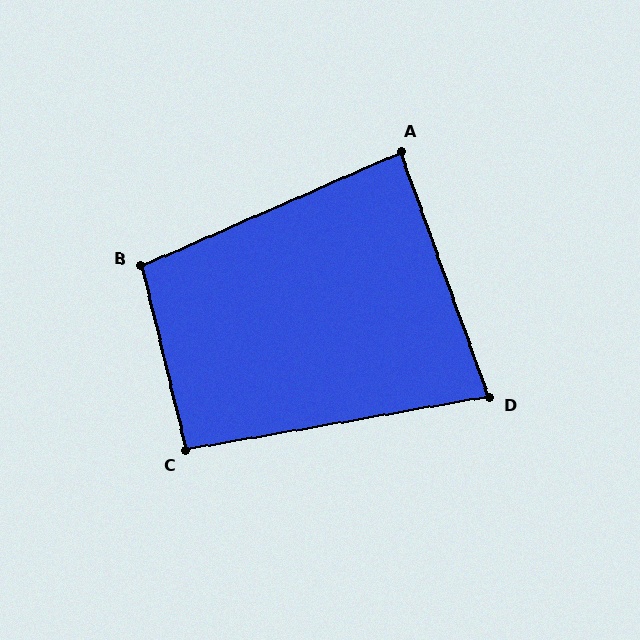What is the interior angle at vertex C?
Approximately 94 degrees (approximately right).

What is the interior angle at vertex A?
Approximately 86 degrees (approximately right).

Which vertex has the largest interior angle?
B, at approximately 100 degrees.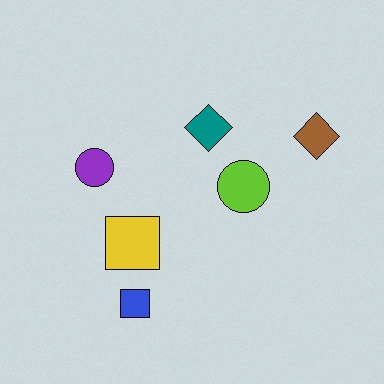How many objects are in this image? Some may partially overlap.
There are 6 objects.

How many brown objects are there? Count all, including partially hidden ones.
There is 1 brown object.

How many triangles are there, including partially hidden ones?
There are no triangles.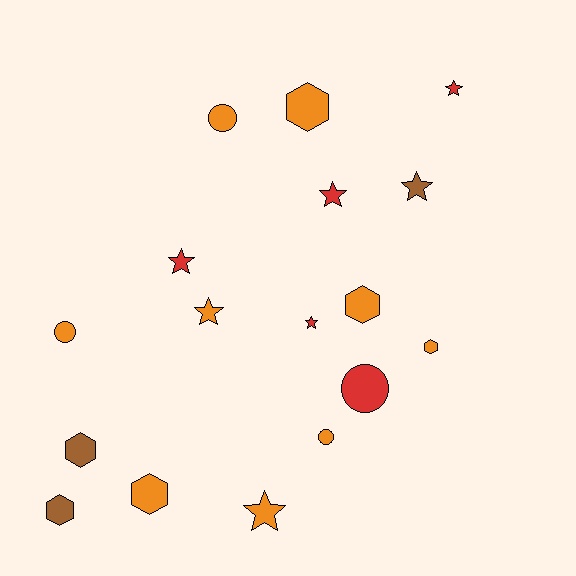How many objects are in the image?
There are 17 objects.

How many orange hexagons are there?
There are 4 orange hexagons.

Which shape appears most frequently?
Star, with 7 objects.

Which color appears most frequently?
Orange, with 9 objects.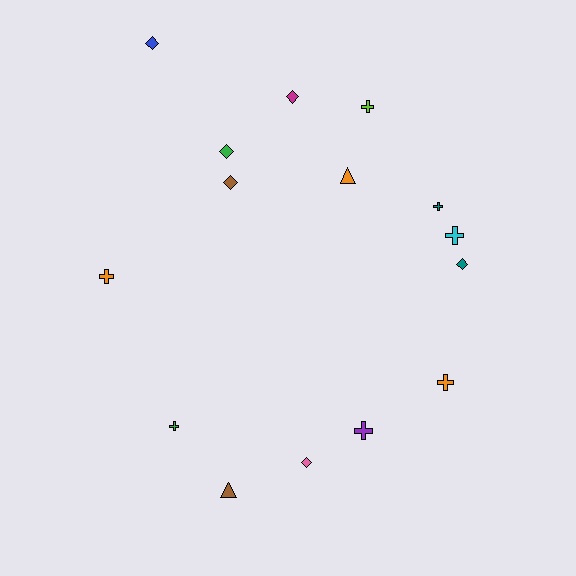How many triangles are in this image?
There are 2 triangles.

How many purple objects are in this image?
There is 1 purple object.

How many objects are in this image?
There are 15 objects.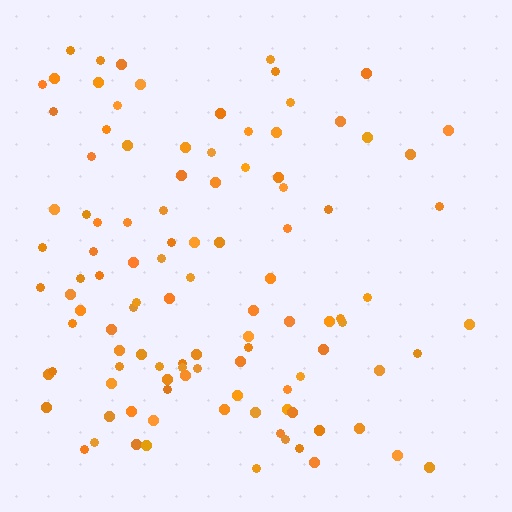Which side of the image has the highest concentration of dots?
The left.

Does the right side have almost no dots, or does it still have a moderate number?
Still a moderate number, just noticeably fewer than the left.